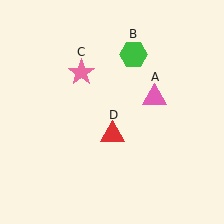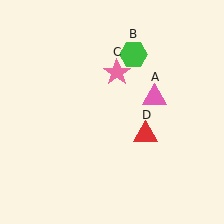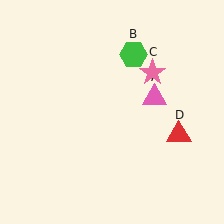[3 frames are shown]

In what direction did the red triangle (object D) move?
The red triangle (object D) moved right.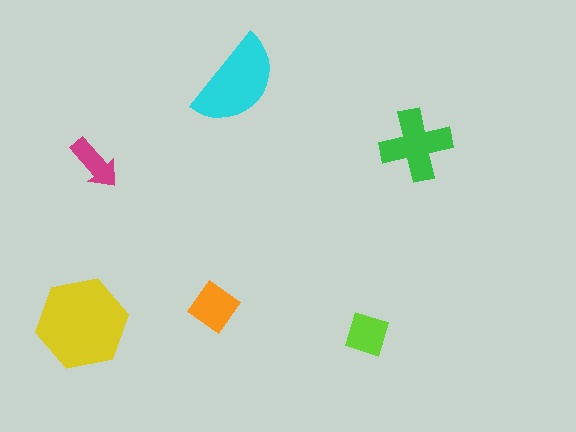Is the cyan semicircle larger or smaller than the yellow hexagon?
Smaller.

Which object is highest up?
The cyan semicircle is topmost.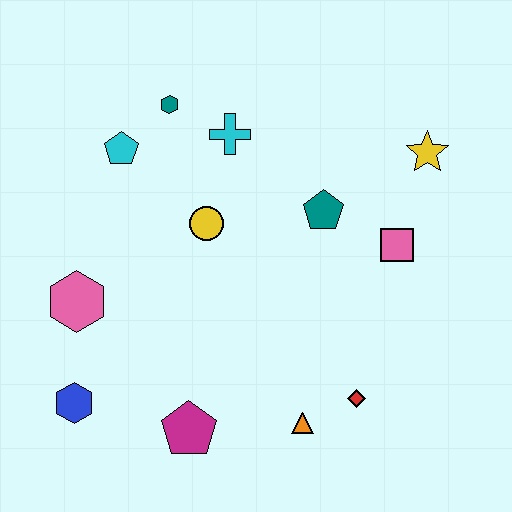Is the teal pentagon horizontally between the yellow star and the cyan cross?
Yes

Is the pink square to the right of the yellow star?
No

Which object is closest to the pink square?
The teal pentagon is closest to the pink square.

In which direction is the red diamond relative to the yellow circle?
The red diamond is below the yellow circle.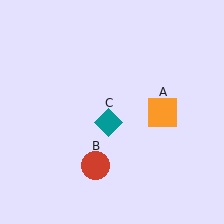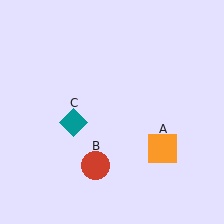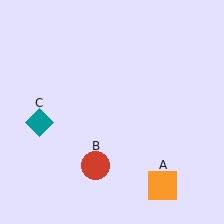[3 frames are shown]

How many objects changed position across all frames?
2 objects changed position: orange square (object A), teal diamond (object C).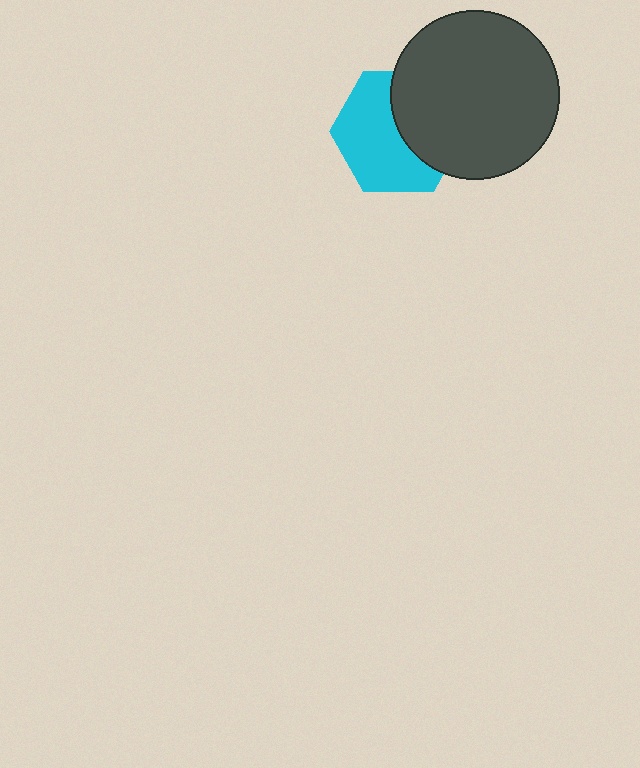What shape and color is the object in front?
The object in front is a dark gray circle.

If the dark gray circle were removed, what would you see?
You would see the complete cyan hexagon.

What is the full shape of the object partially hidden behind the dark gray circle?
The partially hidden object is a cyan hexagon.